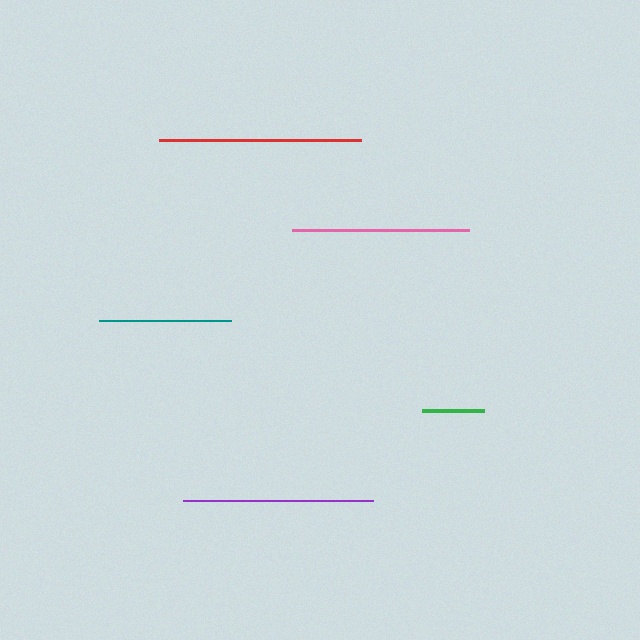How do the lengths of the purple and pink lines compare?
The purple and pink lines are approximately the same length.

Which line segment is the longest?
The red line is the longest at approximately 202 pixels.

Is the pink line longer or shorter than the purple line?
The purple line is longer than the pink line.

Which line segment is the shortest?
The green line is the shortest at approximately 62 pixels.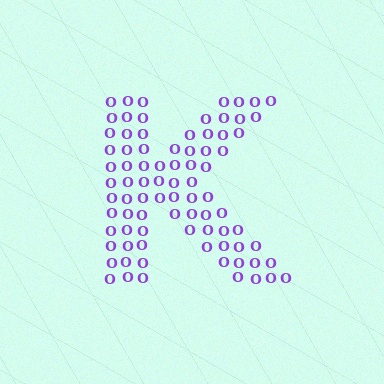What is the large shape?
The large shape is the letter K.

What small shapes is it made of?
It is made of small letter O's.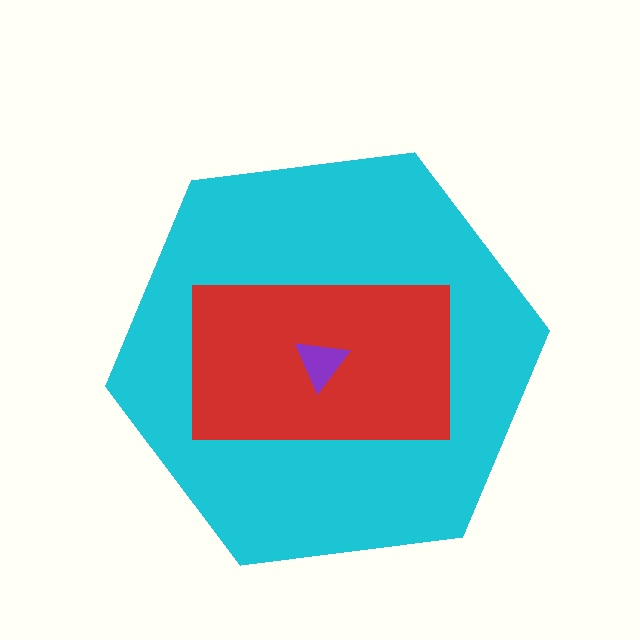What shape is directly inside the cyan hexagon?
The red rectangle.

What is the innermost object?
The purple triangle.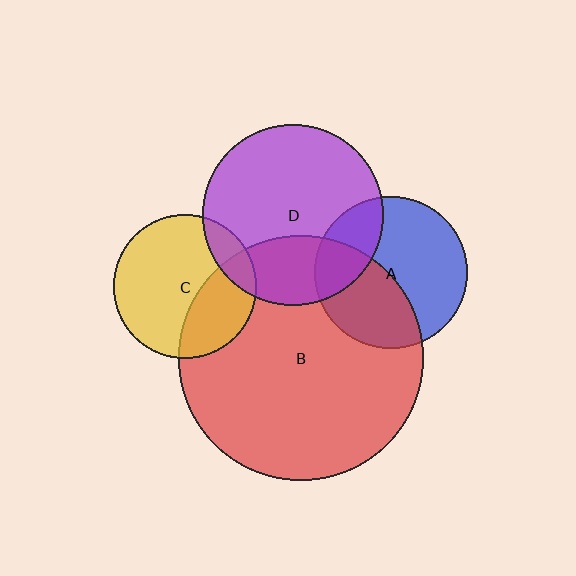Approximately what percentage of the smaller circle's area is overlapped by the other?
Approximately 40%.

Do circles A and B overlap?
Yes.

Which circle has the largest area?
Circle B (red).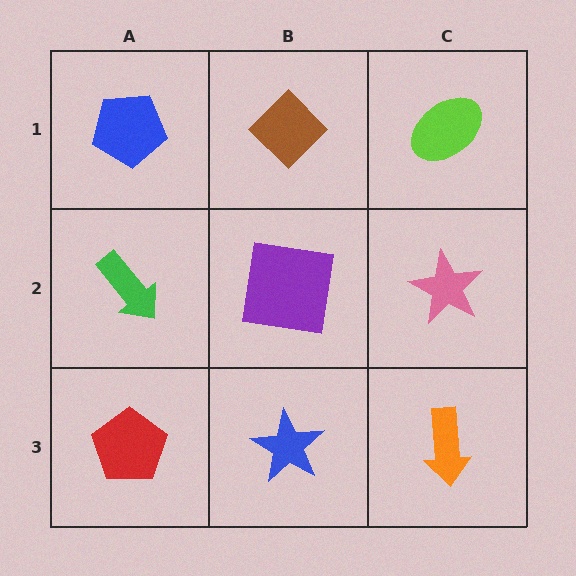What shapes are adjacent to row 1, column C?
A pink star (row 2, column C), a brown diamond (row 1, column B).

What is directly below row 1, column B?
A purple square.